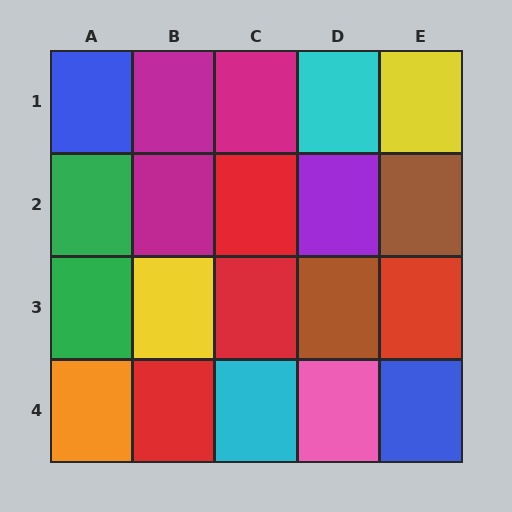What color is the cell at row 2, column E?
Brown.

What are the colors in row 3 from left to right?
Green, yellow, red, brown, red.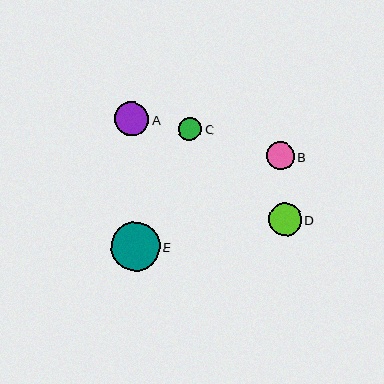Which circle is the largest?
Circle E is the largest with a size of approximately 48 pixels.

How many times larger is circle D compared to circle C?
Circle D is approximately 1.4 times the size of circle C.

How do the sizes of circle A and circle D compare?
Circle A and circle D are approximately the same size.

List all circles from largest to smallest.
From largest to smallest: E, A, D, B, C.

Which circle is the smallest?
Circle C is the smallest with a size of approximately 23 pixels.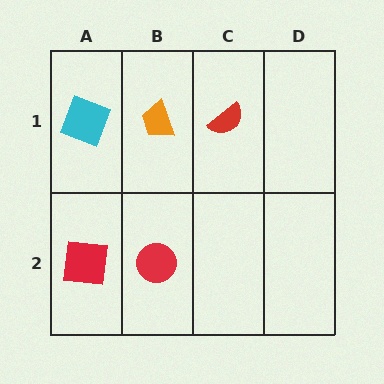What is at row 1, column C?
A red semicircle.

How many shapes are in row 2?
2 shapes.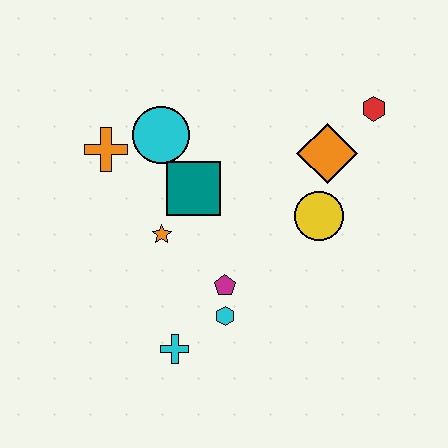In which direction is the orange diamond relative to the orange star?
The orange diamond is to the right of the orange star.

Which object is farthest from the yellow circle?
The orange cross is farthest from the yellow circle.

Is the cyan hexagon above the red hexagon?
No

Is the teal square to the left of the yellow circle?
Yes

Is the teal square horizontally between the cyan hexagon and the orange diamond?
No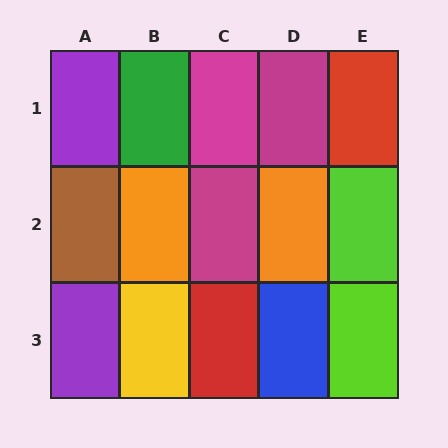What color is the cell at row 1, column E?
Red.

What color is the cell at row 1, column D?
Magenta.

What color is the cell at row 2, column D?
Orange.